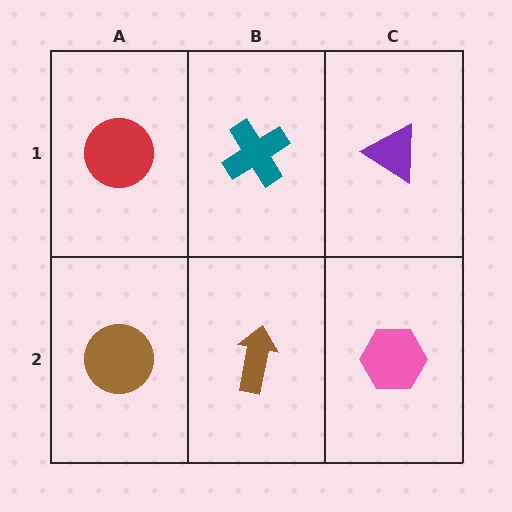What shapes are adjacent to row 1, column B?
A brown arrow (row 2, column B), a red circle (row 1, column A), a purple triangle (row 1, column C).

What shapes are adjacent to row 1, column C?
A pink hexagon (row 2, column C), a teal cross (row 1, column B).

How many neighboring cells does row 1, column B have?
3.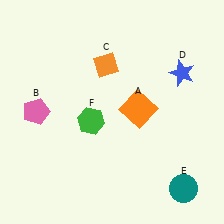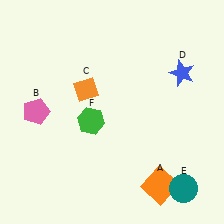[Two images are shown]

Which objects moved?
The objects that moved are: the orange square (A), the orange diamond (C).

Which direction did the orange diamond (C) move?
The orange diamond (C) moved down.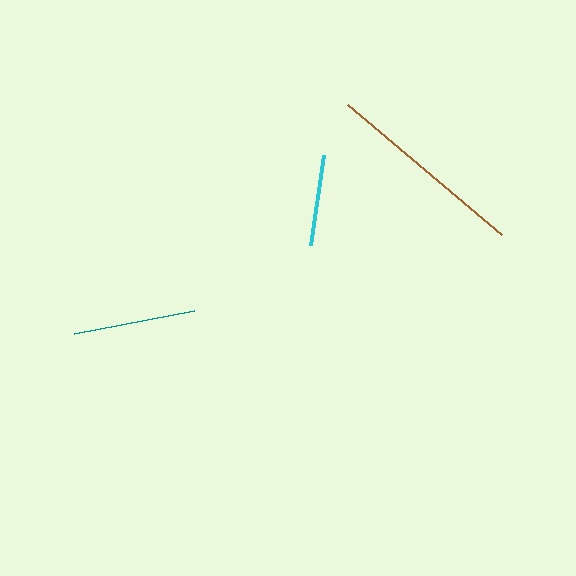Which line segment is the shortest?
The cyan line is the shortest at approximately 91 pixels.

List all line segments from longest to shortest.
From longest to shortest: brown, teal, cyan.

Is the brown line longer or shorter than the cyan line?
The brown line is longer than the cyan line.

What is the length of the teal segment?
The teal segment is approximately 122 pixels long.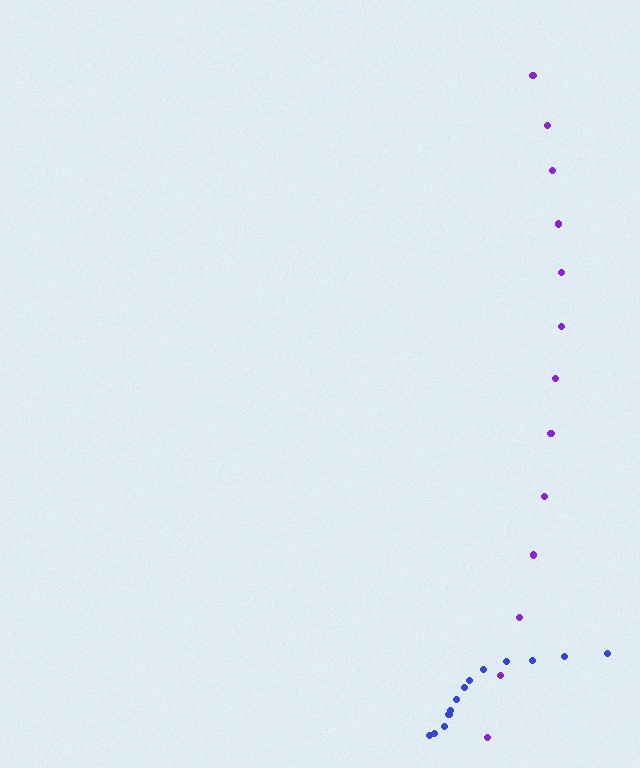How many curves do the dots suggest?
There are 2 distinct paths.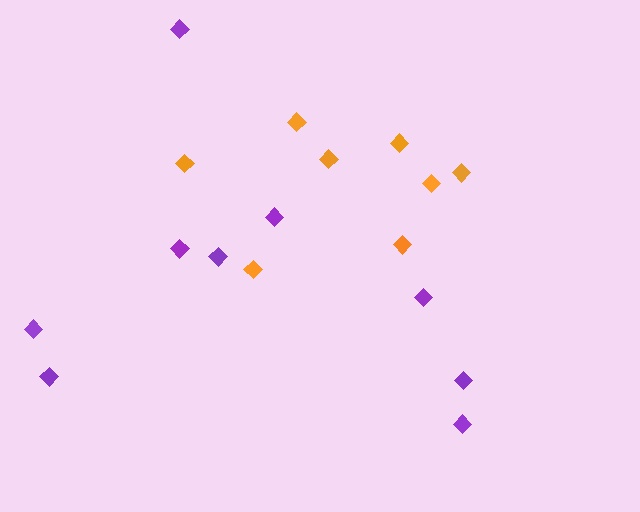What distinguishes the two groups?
There are 2 groups: one group of orange diamonds (8) and one group of purple diamonds (9).